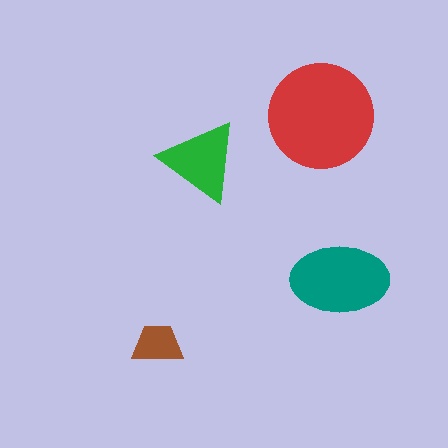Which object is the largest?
The red circle.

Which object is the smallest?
The brown trapezoid.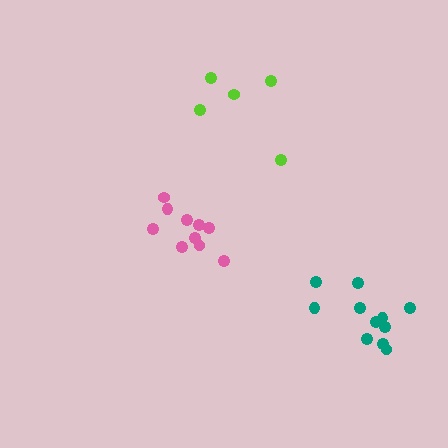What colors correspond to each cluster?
The clusters are colored: pink, teal, lime.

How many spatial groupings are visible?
There are 3 spatial groupings.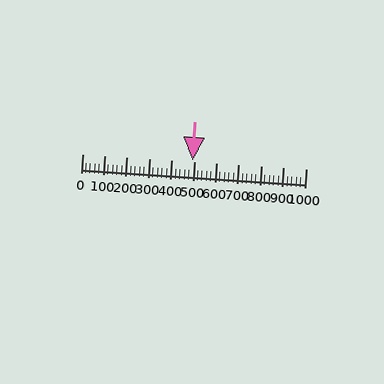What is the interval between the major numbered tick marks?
The major tick marks are spaced 100 units apart.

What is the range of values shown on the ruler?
The ruler shows values from 0 to 1000.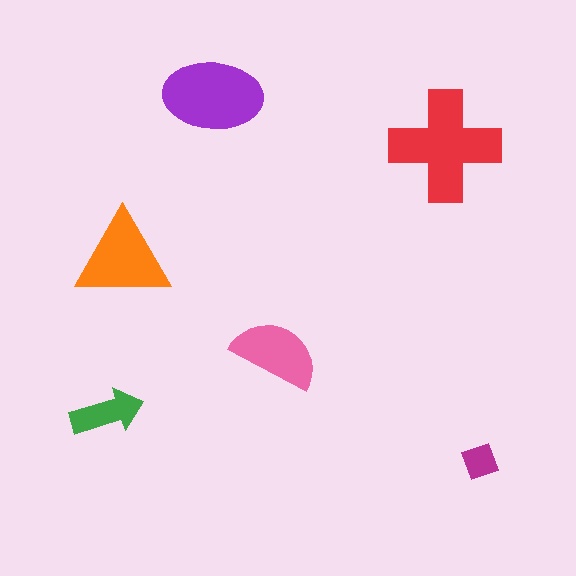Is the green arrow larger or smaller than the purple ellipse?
Smaller.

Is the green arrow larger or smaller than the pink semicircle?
Smaller.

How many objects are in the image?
There are 6 objects in the image.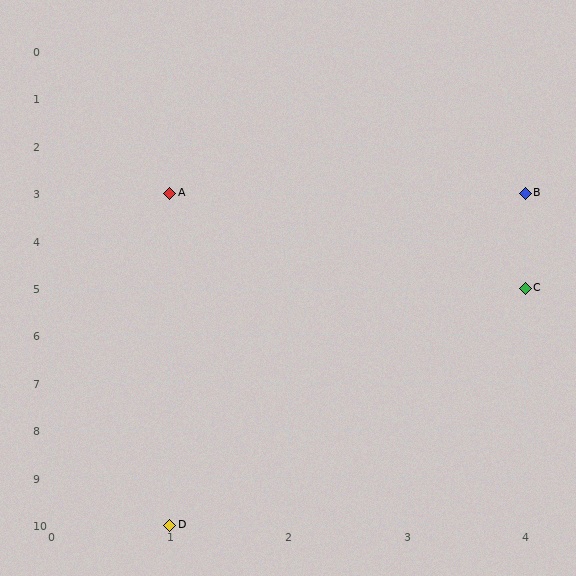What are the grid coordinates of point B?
Point B is at grid coordinates (4, 3).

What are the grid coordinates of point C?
Point C is at grid coordinates (4, 5).